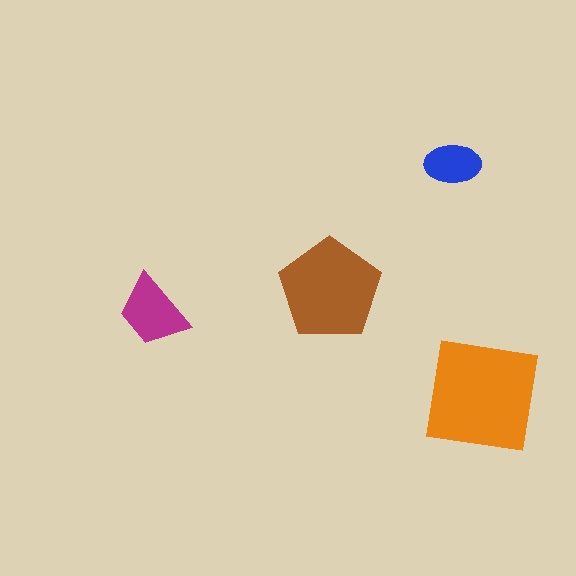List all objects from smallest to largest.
The blue ellipse, the magenta trapezoid, the brown pentagon, the orange square.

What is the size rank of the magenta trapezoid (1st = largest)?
3rd.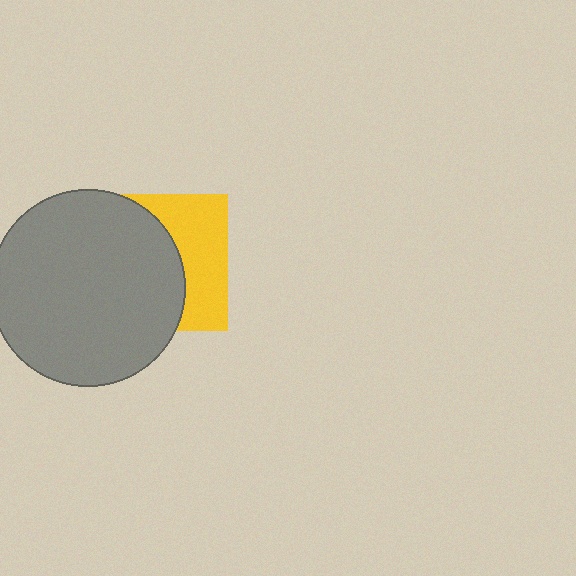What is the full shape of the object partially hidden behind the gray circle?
The partially hidden object is a yellow square.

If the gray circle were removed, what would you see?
You would see the complete yellow square.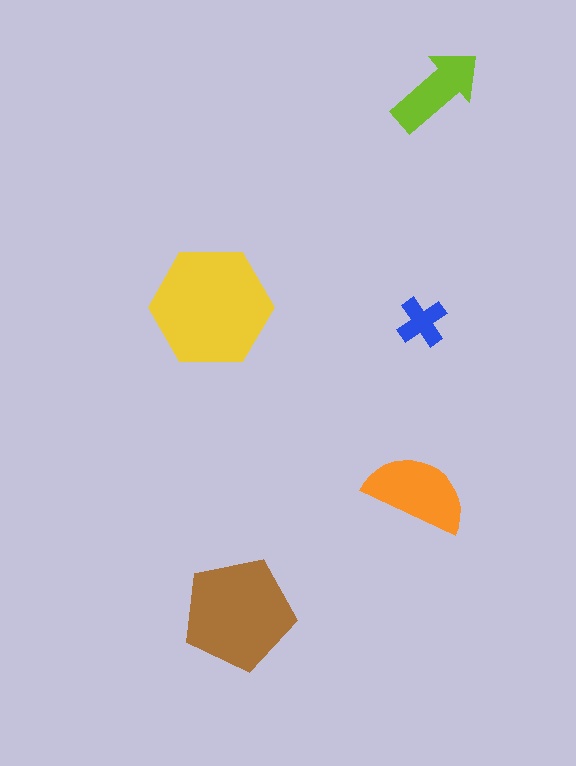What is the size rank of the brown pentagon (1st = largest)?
2nd.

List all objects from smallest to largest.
The blue cross, the lime arrow, the orange semicircle, the brown pentagon, the yellow hexagon.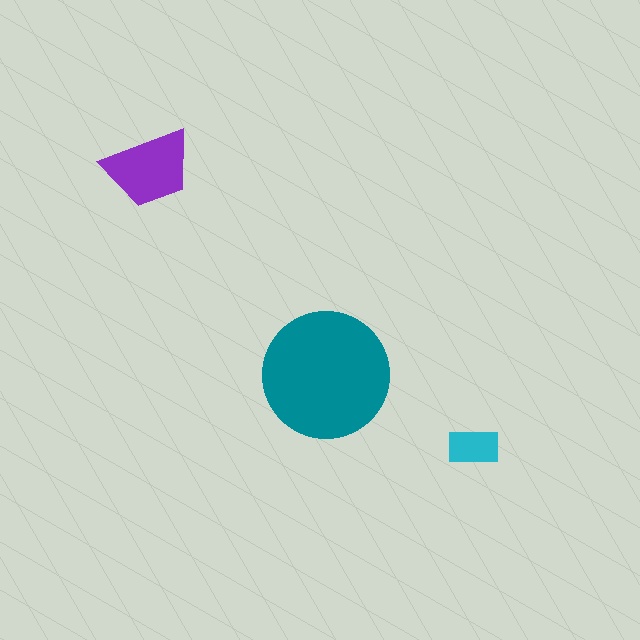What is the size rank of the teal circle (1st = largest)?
1st.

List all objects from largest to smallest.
The teal circle, the purple trapezoid, the cyan rectangle.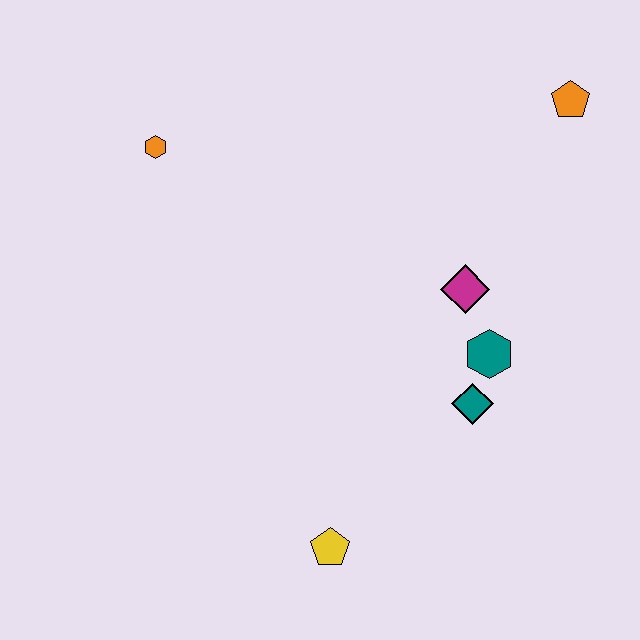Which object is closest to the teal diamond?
The teal hexagon is closest to the teal diamond.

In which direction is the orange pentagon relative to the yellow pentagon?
The orange pentagon is above the yellow pentagon.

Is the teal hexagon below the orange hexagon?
Yes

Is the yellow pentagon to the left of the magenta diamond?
Yes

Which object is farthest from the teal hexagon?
The orange hexagon is farthest from the teal hexagon.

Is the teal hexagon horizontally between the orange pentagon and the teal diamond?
Yes